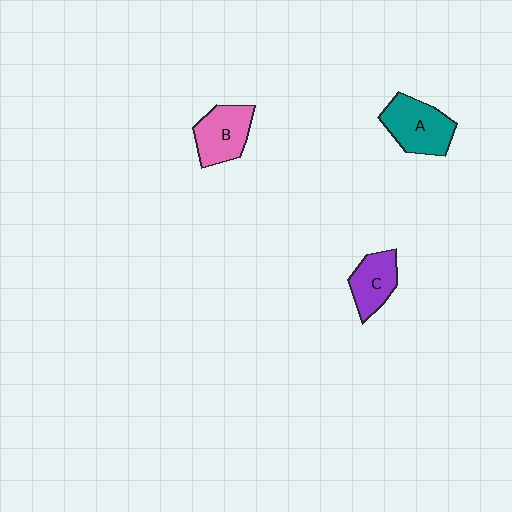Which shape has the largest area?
Shape A (teal).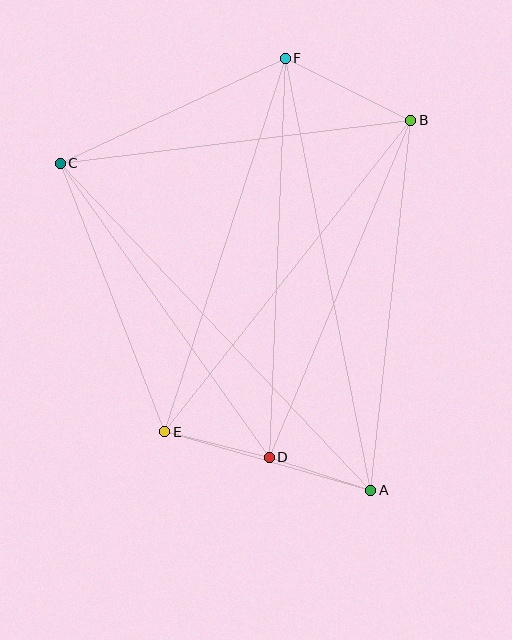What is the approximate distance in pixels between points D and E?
The distance between D and E is approximately 107 pixels.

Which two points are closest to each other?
Points A and D are closest to each other.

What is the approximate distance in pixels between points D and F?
The distance between D and F is approximately 399 pixels.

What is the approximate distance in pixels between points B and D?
The distance between B and D is approximately 366 pixels.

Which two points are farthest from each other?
Points A and C are farthest from each other.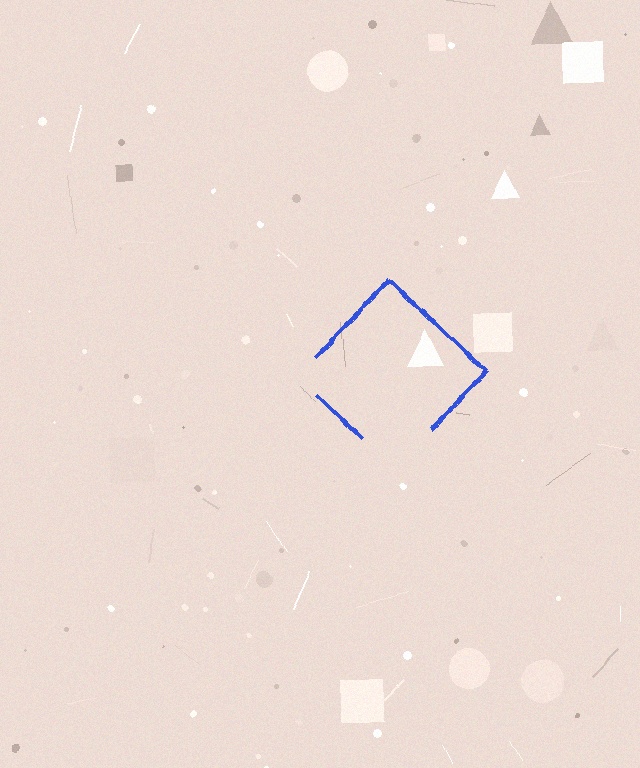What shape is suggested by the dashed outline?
The dashed outline suggests a diamond.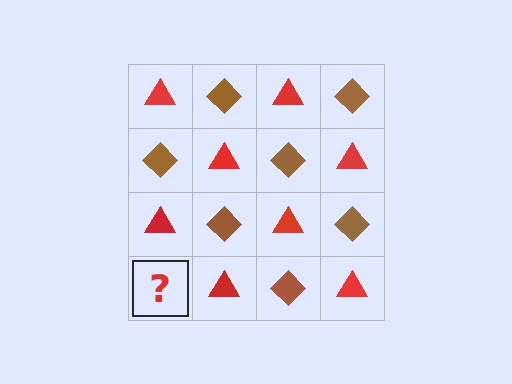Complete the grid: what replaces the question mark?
The question mark should be replaced with a brown diamond.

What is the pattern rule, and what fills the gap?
The rule is that it alternates red triangle and brown diamond in a checkerboard pattern. The gap should be filled with a brown diamond.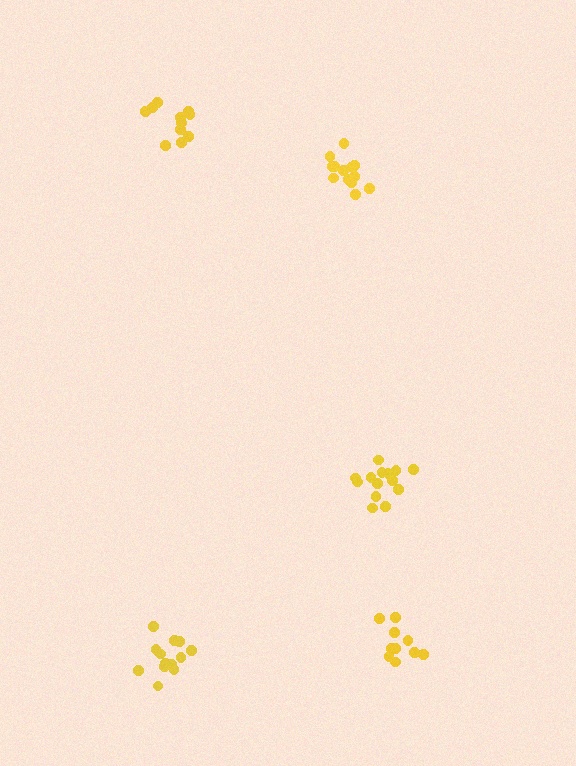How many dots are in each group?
Group 1: 14 dots, Group 2: 11 dots, Group 3: 14 dots, Group 4: 14 dots, Group 5: 10 dots (63 total).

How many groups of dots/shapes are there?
There are 5 groups.